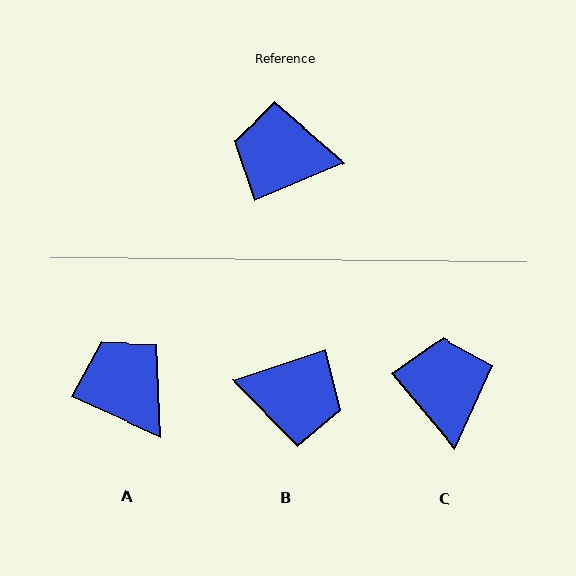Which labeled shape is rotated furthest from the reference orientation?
B, about 175 degrees away.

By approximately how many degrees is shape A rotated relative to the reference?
Approximately 47 degrees clockwise.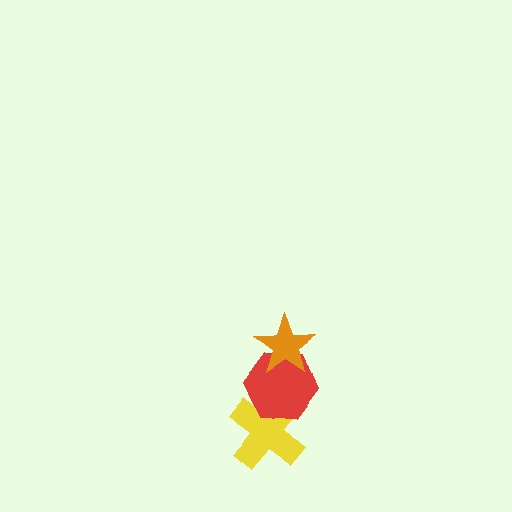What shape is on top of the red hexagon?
The orange star is on top of the red hexagon.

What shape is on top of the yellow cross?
The red hexagon is on top of the yellow cross.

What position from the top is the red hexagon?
The red hexagon is 2nd from the top.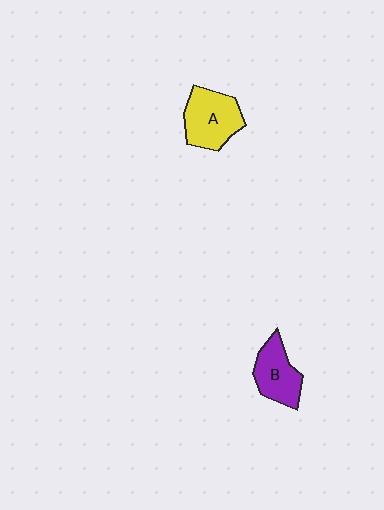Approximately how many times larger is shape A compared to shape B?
Approximately 1.2 times.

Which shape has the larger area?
Shape A (yellow).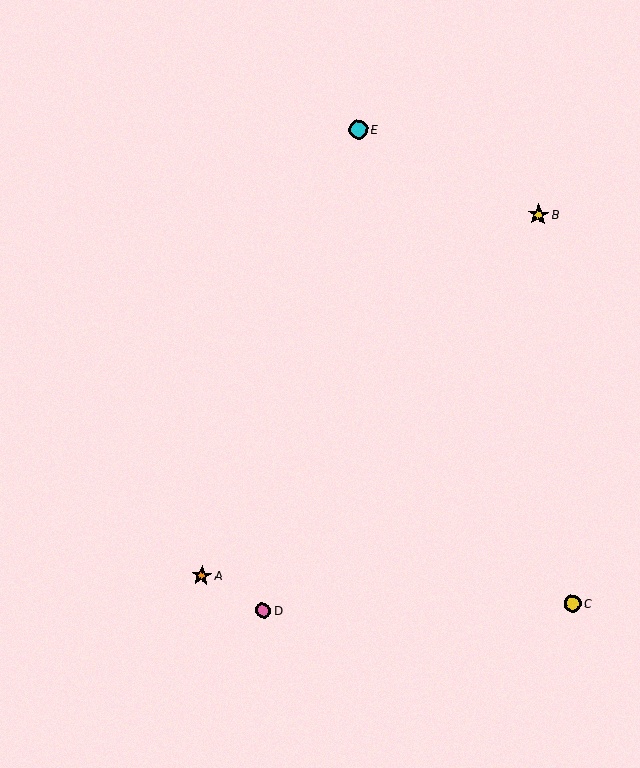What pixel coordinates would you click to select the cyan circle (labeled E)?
Click at (358, 130) to select the cyan circle E.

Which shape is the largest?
The yellow star (labeled B) is the largest.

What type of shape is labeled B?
Shape B is a yellow star.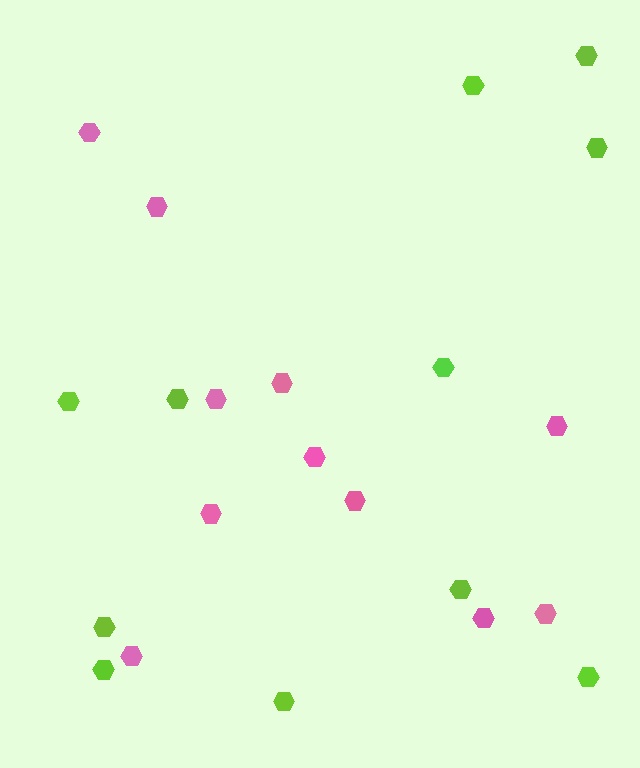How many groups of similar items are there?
There are 2 groups: one group of pink hexagons (11) and one group of lime hexagons (11).